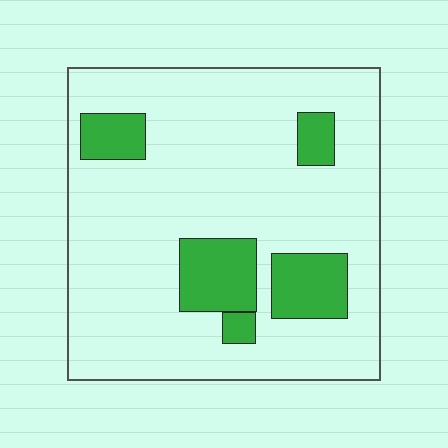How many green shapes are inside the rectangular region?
5.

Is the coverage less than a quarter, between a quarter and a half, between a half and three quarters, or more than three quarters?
Less than a quarter.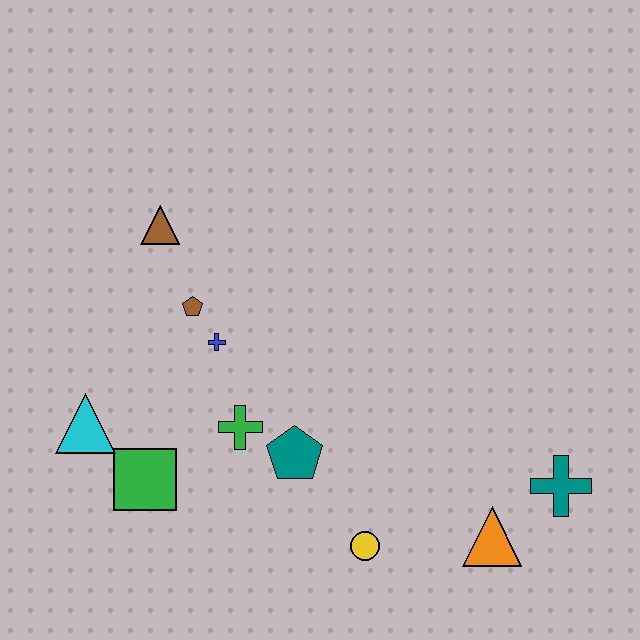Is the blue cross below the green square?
No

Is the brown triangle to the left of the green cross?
Yes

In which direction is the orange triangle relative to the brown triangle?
The orange triangle is to the right of the brown triangle.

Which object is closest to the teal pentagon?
The green cross is closest to the teal pentagon.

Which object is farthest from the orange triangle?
The brown triangle is farthest from the orange triangle.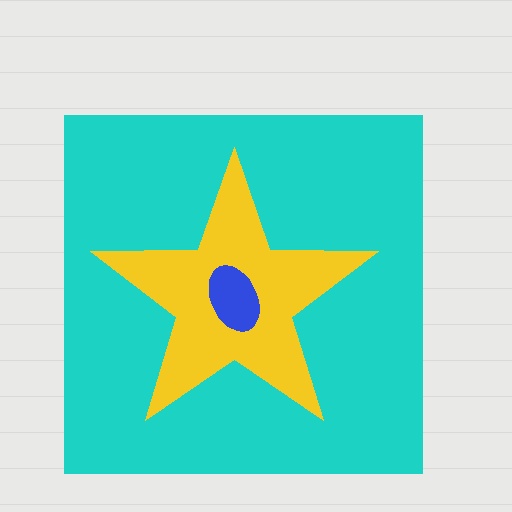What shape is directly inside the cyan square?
The yellow star.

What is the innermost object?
The blue ellipse.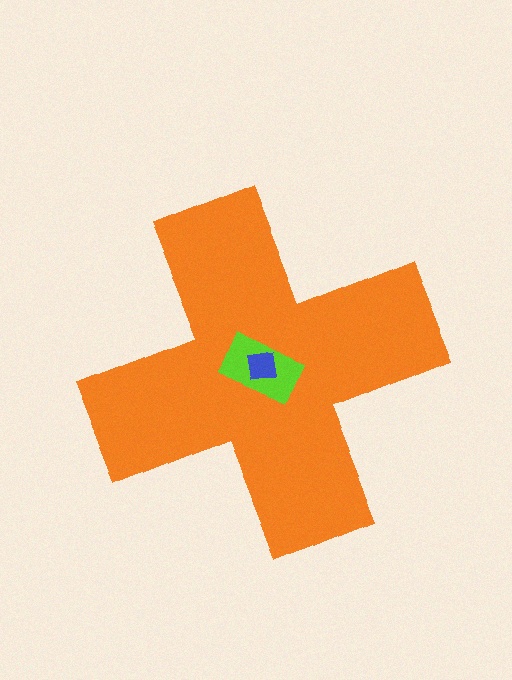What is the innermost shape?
The blue square.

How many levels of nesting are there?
3.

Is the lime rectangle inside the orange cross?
Yes.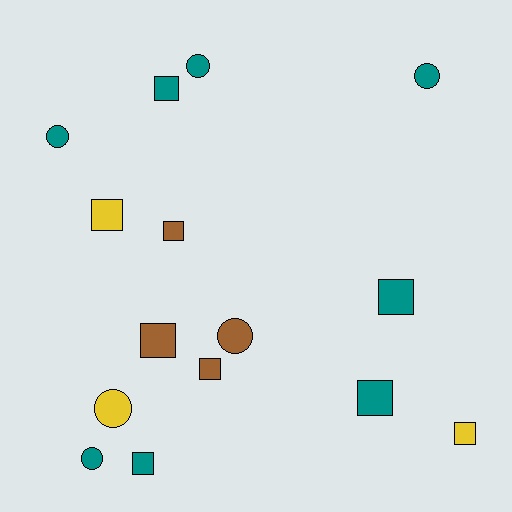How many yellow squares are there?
There are 2 yellow squares.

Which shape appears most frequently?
Square, with 9 objects.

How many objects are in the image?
There are 15 objects.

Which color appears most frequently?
Teal, with 8 objects.